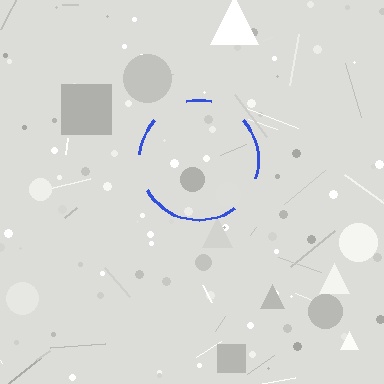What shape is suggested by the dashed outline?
The dashed outline suggests a circle.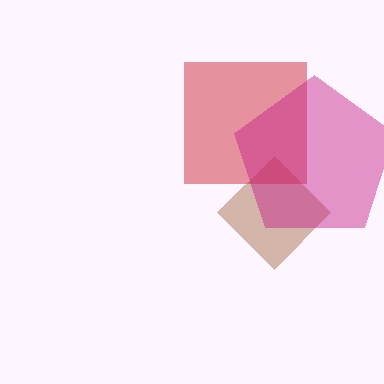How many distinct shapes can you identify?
There are 3 distinct shapes: a brown diamond, a red square, a magenta pentagon.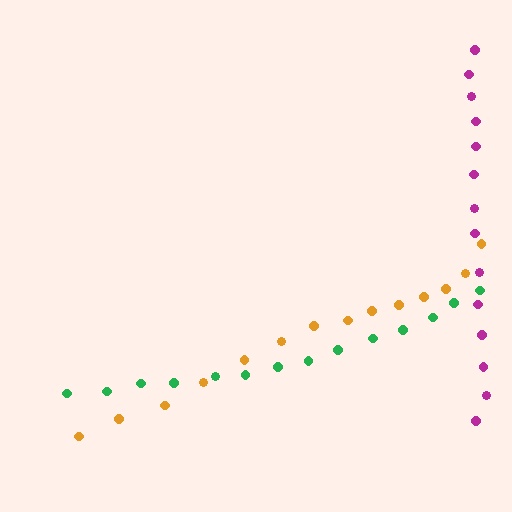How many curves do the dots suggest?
There are 3 distinct paths.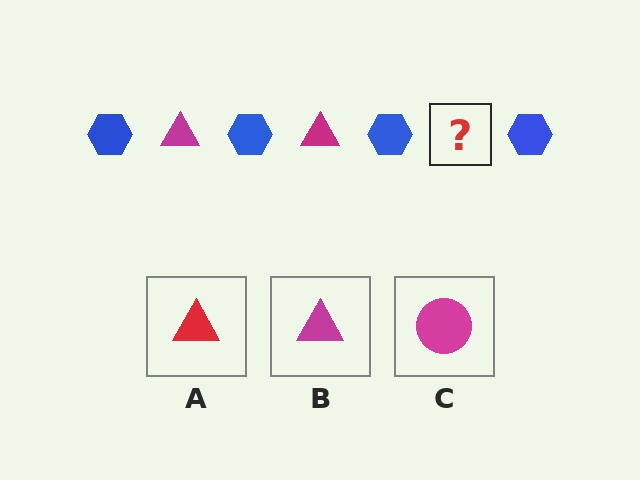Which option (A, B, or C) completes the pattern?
B.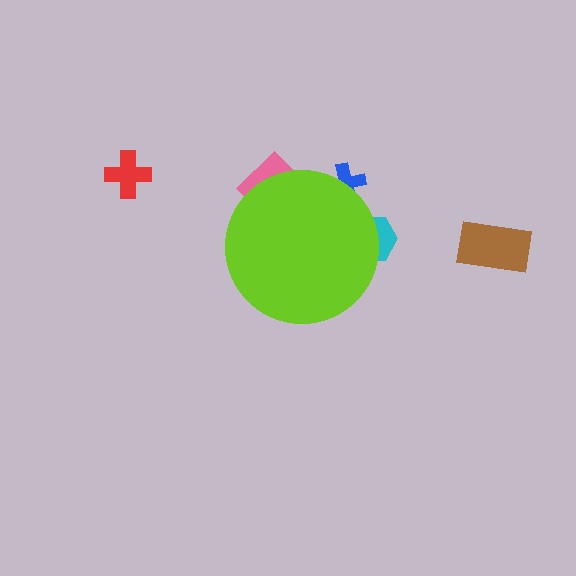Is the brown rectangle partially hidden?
No, the brown rectangle is fully visible.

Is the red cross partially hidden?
No, the red cross is fully visible.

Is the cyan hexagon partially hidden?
Yes, the cyan hexagon is partially hidden behind the lime circle.